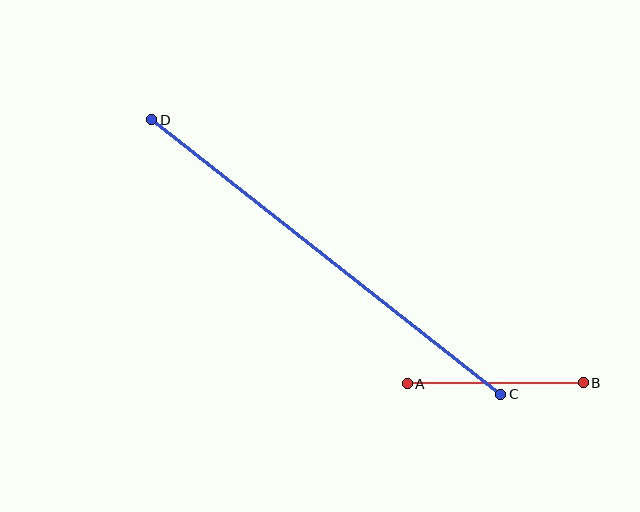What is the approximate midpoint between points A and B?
The midpoint is at approximately (495, 383) pixels.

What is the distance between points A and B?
The distance is approximately 176 pixels.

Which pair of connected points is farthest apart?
Points C and D are farthest apart.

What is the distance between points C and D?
The distance is approximately 444 pixels.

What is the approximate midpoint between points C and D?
The midpoint is at approximately (326, 257) pixels.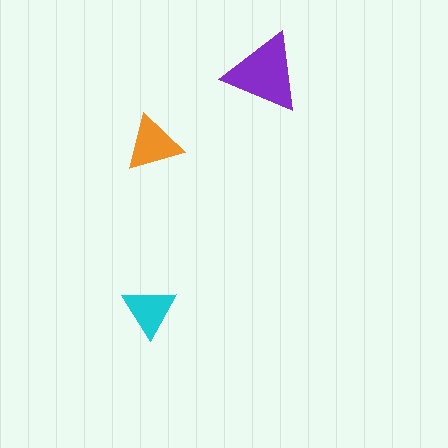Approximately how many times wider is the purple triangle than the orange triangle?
About 1.5 times wider.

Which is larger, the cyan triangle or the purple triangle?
The purple one.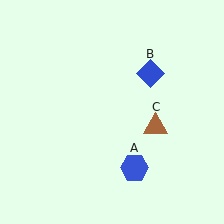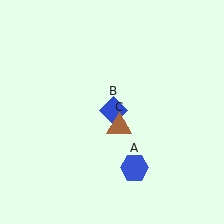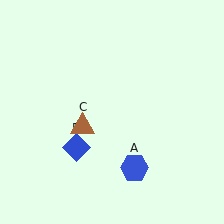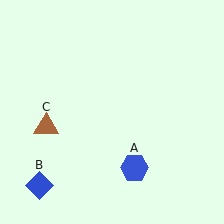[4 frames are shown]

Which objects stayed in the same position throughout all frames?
Blue hexagon (object A) remained stationary.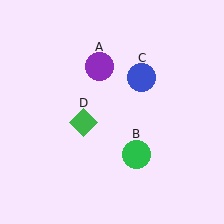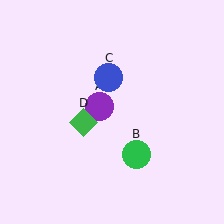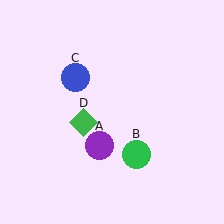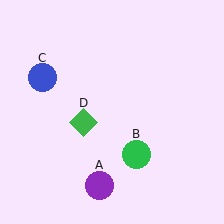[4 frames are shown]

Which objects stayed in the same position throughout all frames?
Green circle (object B) and green diamond (object D) remained stationary.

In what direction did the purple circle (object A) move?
The purple circle (object A) moved down.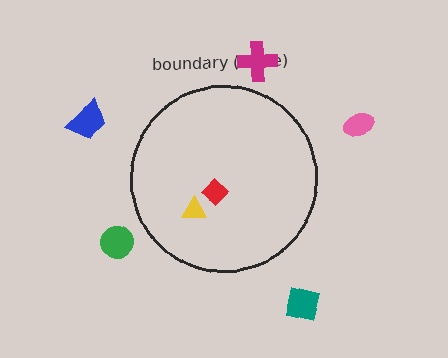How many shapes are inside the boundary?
2 inside, 5 outside.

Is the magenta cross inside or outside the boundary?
Outside.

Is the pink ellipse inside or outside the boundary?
Outside.